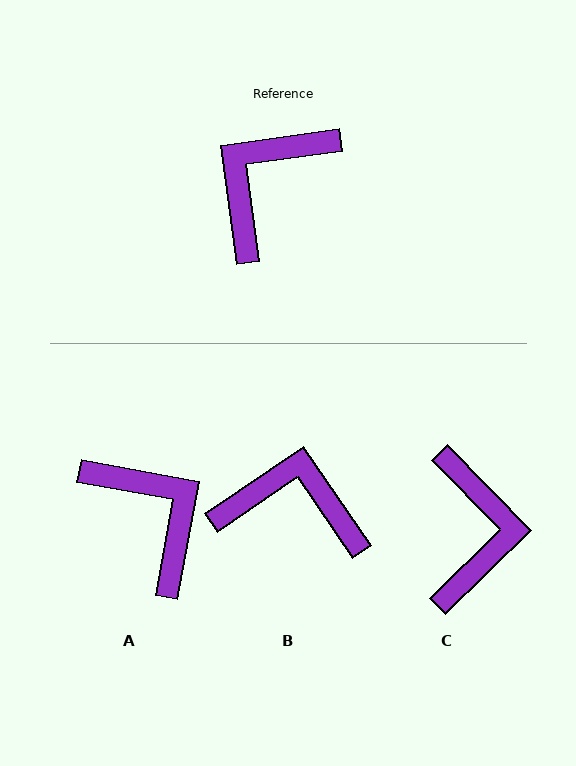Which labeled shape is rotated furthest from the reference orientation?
C, about 143 degrees away.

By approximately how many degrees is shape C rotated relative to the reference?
Approximately 143 degrees clockwise.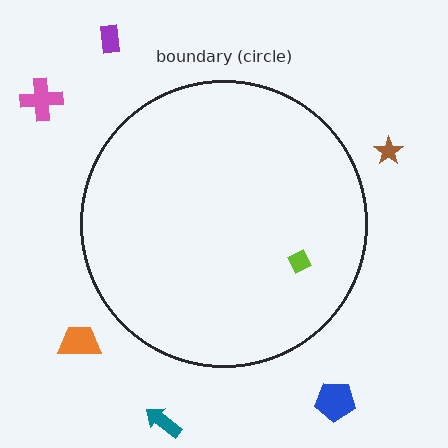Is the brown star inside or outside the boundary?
Outside.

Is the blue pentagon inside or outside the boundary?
Outside.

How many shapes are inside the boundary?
1 inside, 6 outside.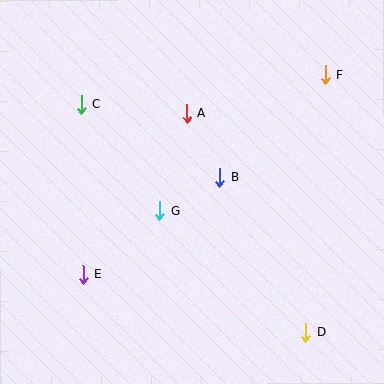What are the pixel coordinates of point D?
Point D is at (306, 332).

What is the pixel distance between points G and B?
The distance between G and B is 69 pixels.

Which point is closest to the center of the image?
Point B at (220, 177) is closest to the center.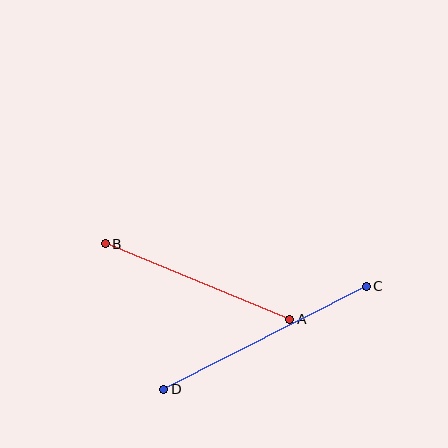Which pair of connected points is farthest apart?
Points C and D are farthest apart.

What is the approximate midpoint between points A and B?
The midpoint is at approximately (197, 281) pixels.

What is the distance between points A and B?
The distance is approximately 199 pixels.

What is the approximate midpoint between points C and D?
The midpoint is at approximately (265, 338) pixels.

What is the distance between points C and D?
The distance is approximately 227 pixels.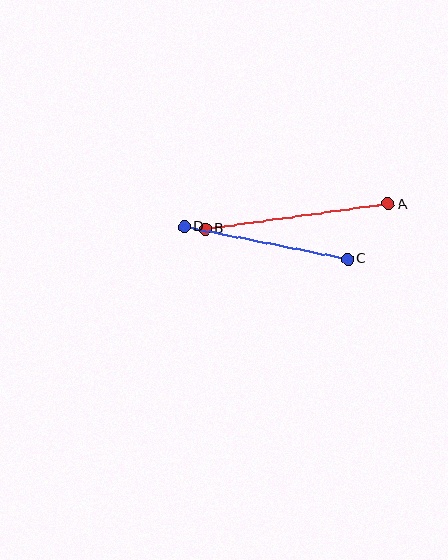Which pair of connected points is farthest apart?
Points A and B are farthest apart.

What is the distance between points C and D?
The distance is approximately 166 pixels.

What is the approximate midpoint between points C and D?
The midpoint is at approximately (266, 243) pixels.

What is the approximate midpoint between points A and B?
The midpoint is at approximately (297, 217) pixels.